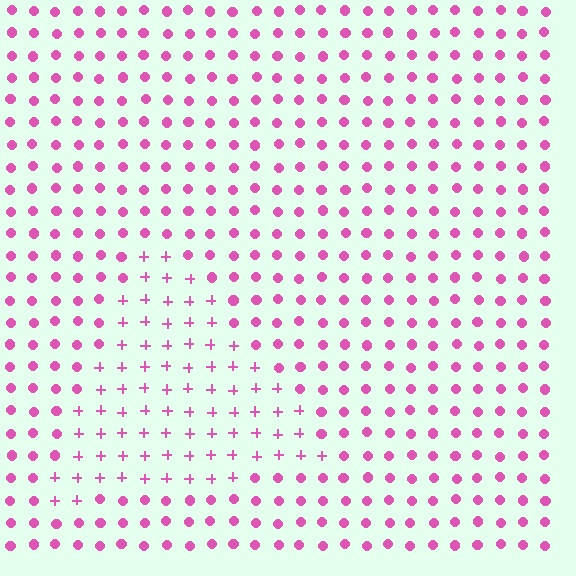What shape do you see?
I see a triangle.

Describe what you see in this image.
The image is filled with small pink elements arranged in a uniform grid. A triangle-shaped region contains plus signs, while the surrounding area contains circles. The boundary is defined purely by the change in element shape.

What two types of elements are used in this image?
The image uses plus signs inside the triangle region and circles outside it.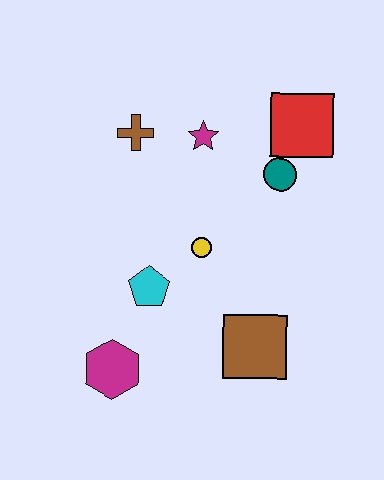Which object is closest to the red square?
The teal circle is closest to the red square.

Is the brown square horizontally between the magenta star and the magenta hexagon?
No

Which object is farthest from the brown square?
The brown cross is farthest from the brown square.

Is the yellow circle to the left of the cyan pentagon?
No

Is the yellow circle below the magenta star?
Yes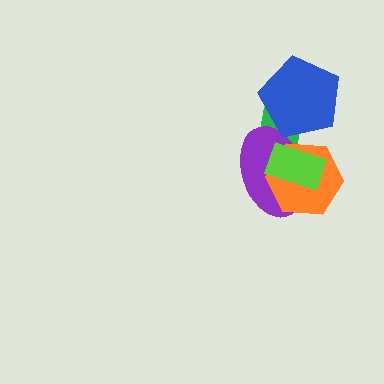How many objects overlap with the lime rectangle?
3 objects overlap with the lime rectangle.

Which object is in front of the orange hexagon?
The lime rectangle is in front of the orange hexagon.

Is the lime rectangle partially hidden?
No, no other shape covers it.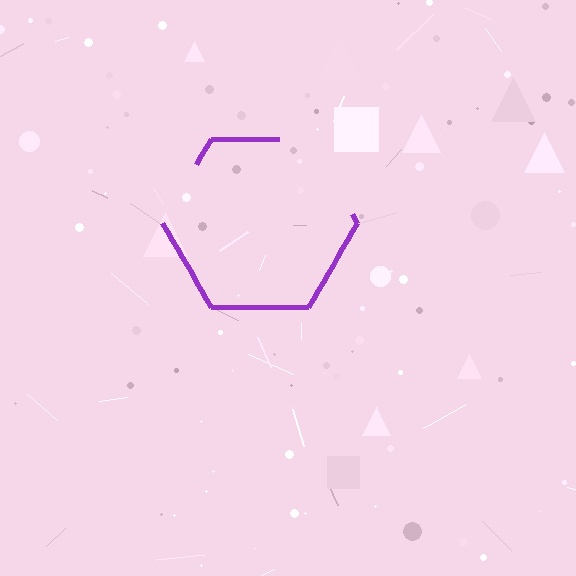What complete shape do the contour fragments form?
The contour fragments form a hexagon.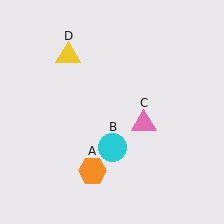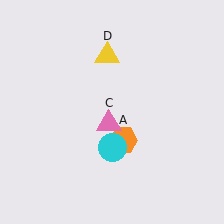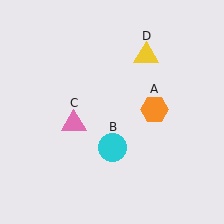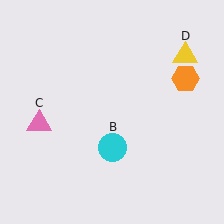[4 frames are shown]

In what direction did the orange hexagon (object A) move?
The orange hexagon (object A) moved up and to the right.